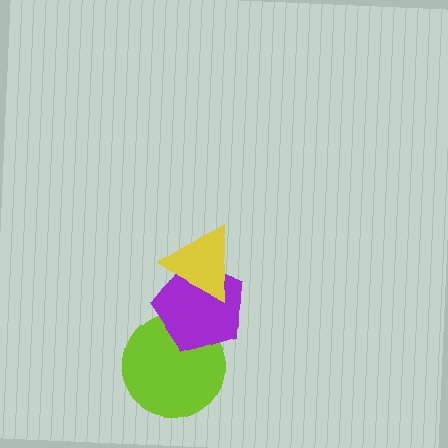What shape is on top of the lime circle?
The purple pentagon is on top of the lime circle.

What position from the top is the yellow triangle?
The yellow triangle is 1st from the top.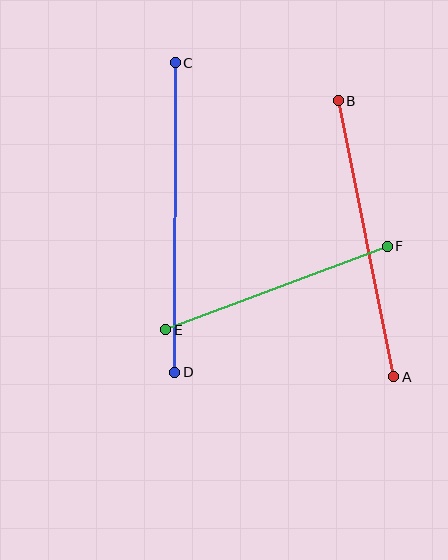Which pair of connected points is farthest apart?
Points C and D are farthest apart.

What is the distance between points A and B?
The distance is approximately 282 pixels.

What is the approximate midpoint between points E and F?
The midpoint is at approximately (277, 288) pixels.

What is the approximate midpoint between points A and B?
The midpoint is at approximately (366, 239) pixels.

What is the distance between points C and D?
The distance is approximately 309 pixels.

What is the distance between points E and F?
The distance is approximately 237 pixels.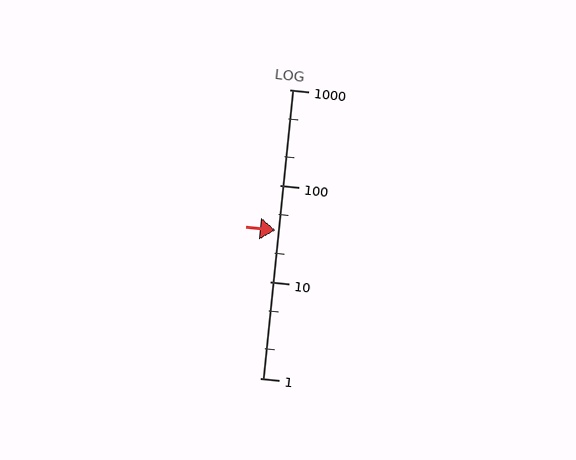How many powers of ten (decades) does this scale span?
The scale spans 3 decades, from 1 to 1000.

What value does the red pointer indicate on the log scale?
The pointer indicates approximately 34.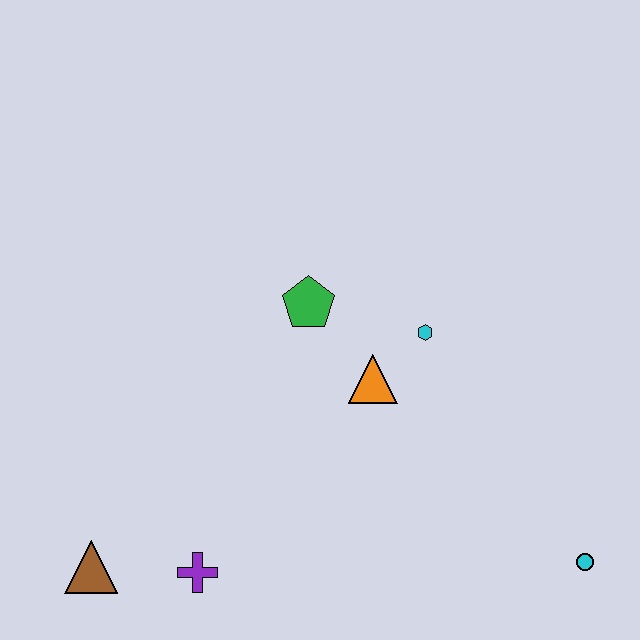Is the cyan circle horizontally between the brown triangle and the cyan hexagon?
No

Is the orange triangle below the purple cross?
No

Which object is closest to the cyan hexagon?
The orange triangle is closest to the cyan hexagon.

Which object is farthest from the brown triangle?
The cyan circle is farthest from the brown triangle.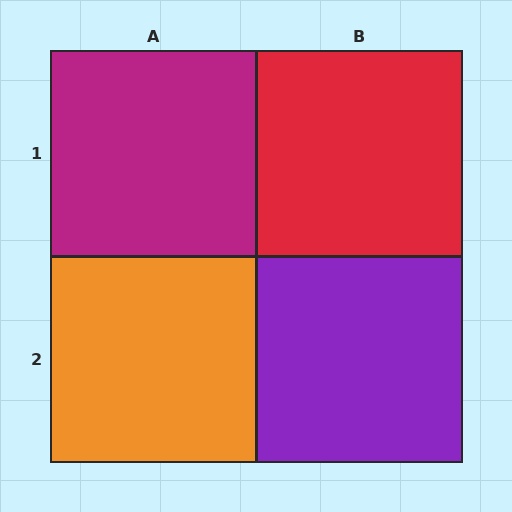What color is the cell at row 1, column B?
Red.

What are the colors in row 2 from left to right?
Orange, purple.